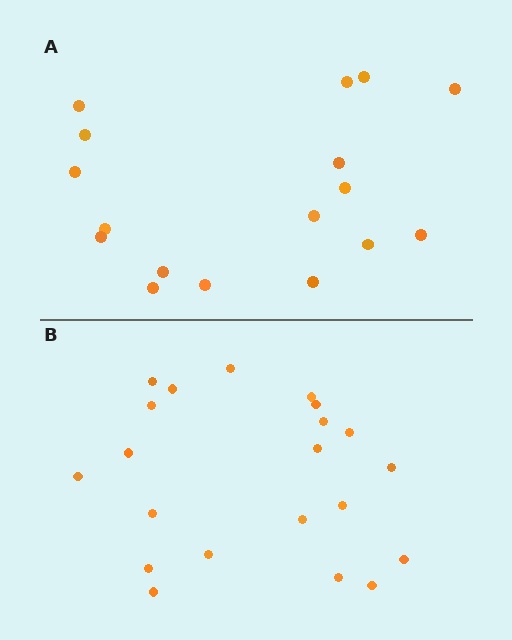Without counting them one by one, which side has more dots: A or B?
Region B (the bottom region) has more dots.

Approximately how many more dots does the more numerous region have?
Region B has about 4 more dots than region A.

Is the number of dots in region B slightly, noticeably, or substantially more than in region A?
Region B has only slightly more — the two regions are fairly close. The ratio is roughly 1.2 to 1.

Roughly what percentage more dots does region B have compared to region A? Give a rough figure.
About 25% more.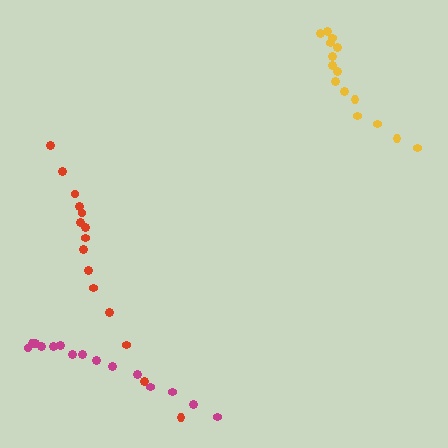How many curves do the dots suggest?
There are 3 distinct paths.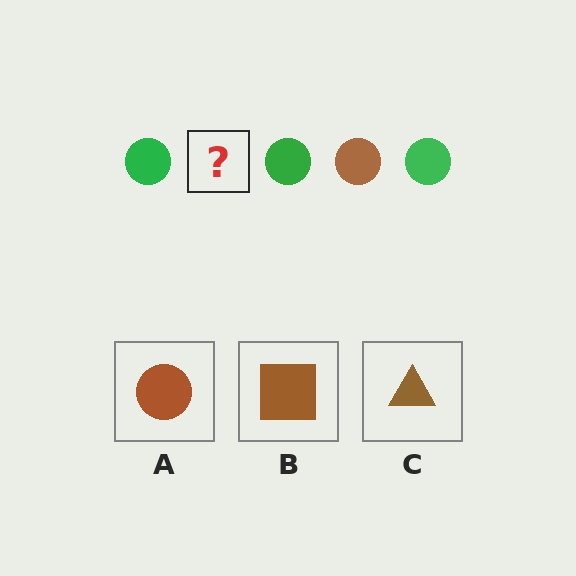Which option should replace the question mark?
Option A.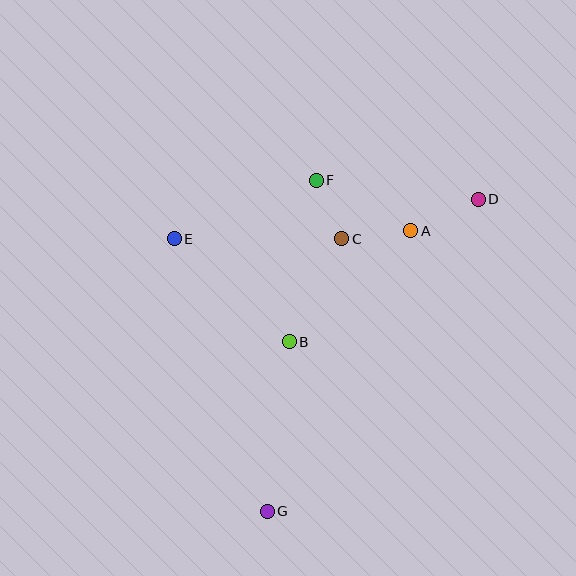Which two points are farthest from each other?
Points D and G are farthest from each other.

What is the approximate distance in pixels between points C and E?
The distance between C and E is approximately 167 pixels.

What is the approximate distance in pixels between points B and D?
The distance between B and D is approximately 237 pixels.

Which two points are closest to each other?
Points C and F are closest to each other.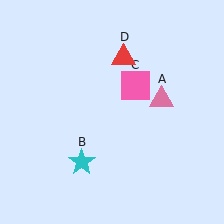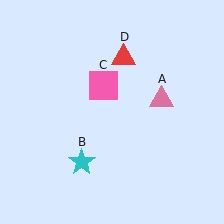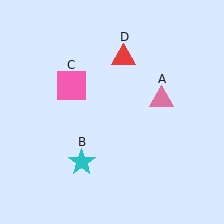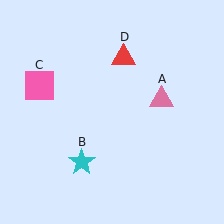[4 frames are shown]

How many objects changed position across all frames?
1 object changed position: pink square (object C).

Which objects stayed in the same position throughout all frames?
Pink triangle (object A) and cyan star (object B) and red triangle (object D) remained stationary.